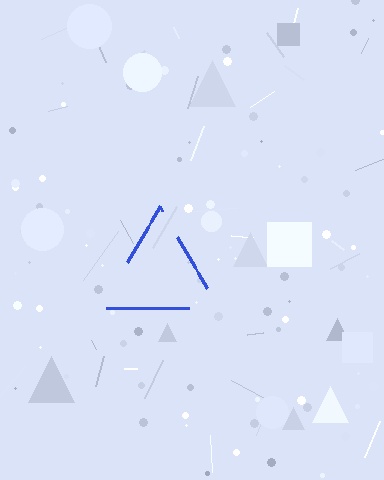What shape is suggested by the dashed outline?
The dashed outline suggests a triangle.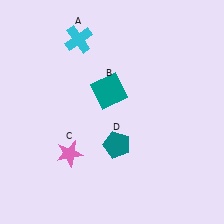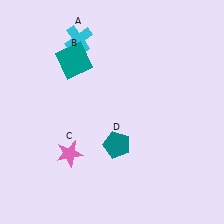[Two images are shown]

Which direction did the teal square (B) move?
The teal square (B) moved left.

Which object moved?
The teal square (B) moved left.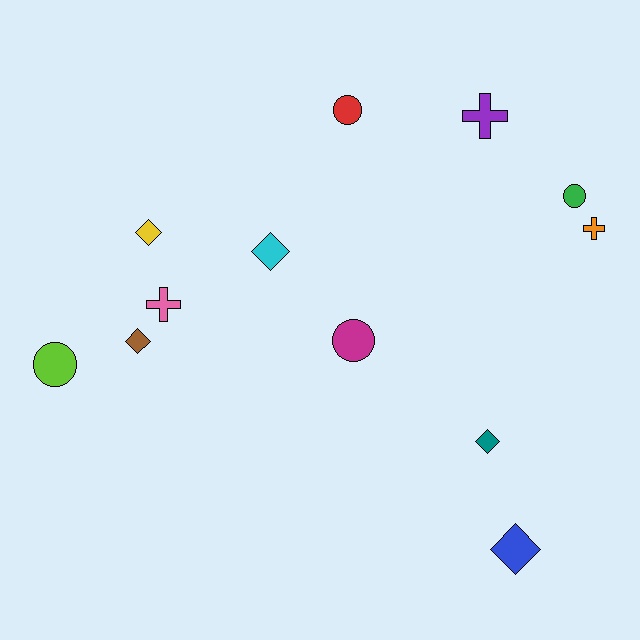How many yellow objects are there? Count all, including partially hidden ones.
There is 1 yellow object.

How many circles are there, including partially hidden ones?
There are 4 circles.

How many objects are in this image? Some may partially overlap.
There are 12 objects.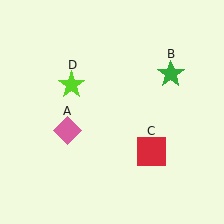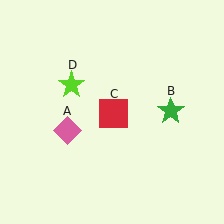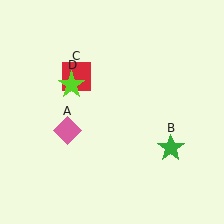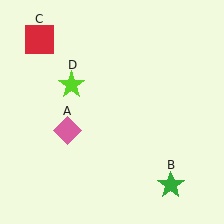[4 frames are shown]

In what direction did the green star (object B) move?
The green star (object B) moved down.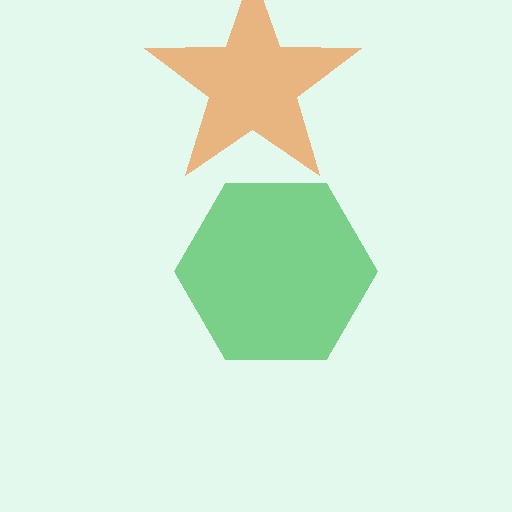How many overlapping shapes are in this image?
There are 2 overlapping shapes in the image.